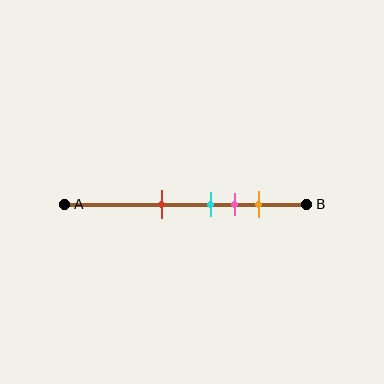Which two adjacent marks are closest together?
The cyan and pink marks are the closest adjacent pair.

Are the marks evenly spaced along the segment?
No, the marks are not evenly spaced.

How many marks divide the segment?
There are 4 marks dividing the segment.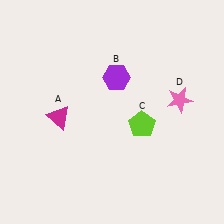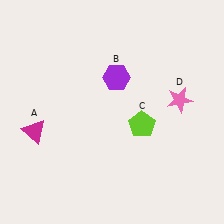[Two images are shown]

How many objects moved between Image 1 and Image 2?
1 object moved between the two images.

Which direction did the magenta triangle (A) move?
The magenta triangle (A) moved left.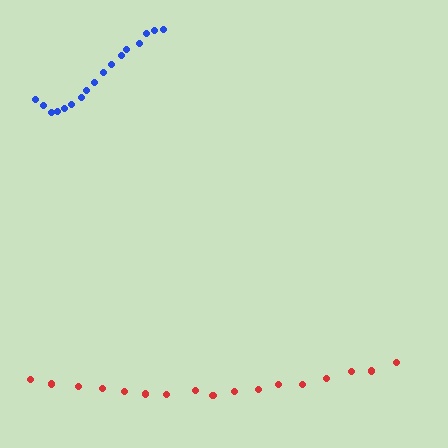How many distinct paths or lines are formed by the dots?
There are 2 distinct paths.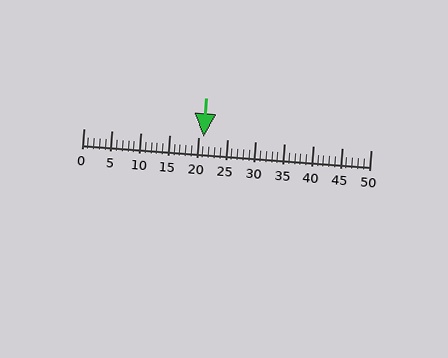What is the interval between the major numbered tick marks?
The major tick marks are spaced 5 units apart.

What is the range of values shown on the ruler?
The ruler shows values from 0 to 50.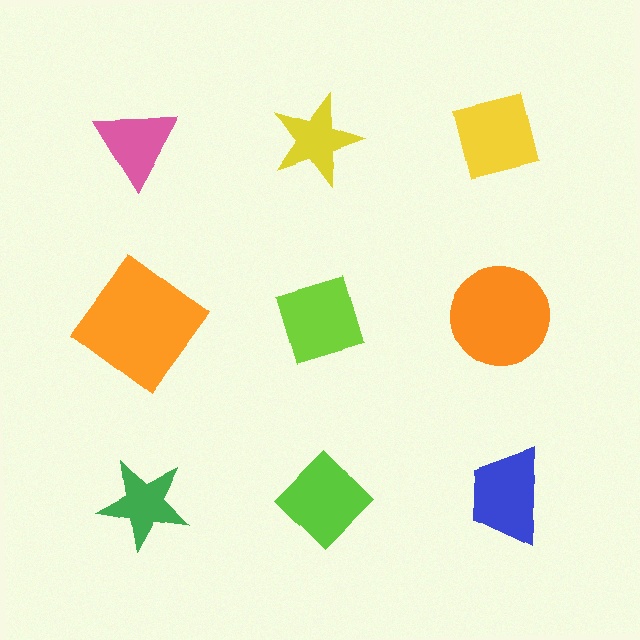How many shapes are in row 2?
3 shapes.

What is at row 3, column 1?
A green star.